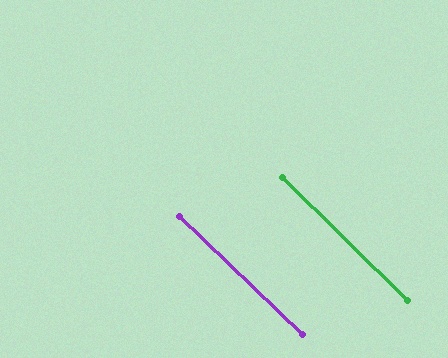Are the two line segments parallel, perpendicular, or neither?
Parallel — their directions differ by only 0.9°.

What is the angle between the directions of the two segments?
Approximately 1 degree.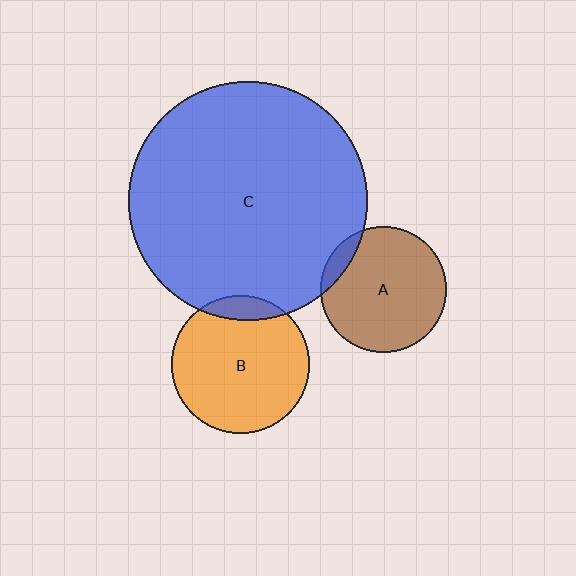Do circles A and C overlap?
Yes.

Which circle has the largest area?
Circle C (blue).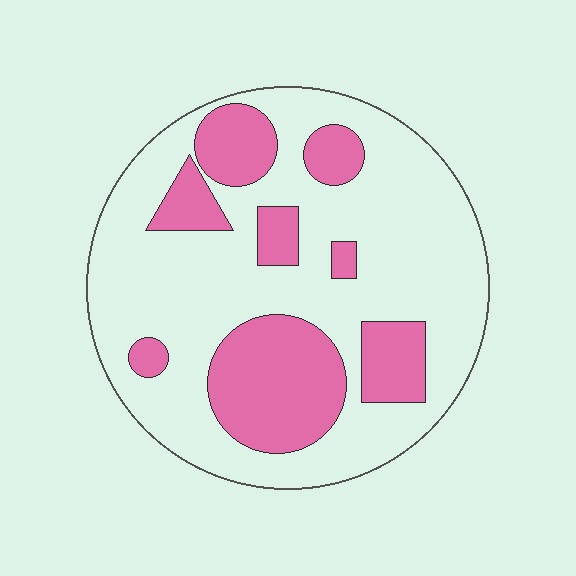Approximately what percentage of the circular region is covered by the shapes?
Approximately 30%.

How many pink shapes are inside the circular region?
8.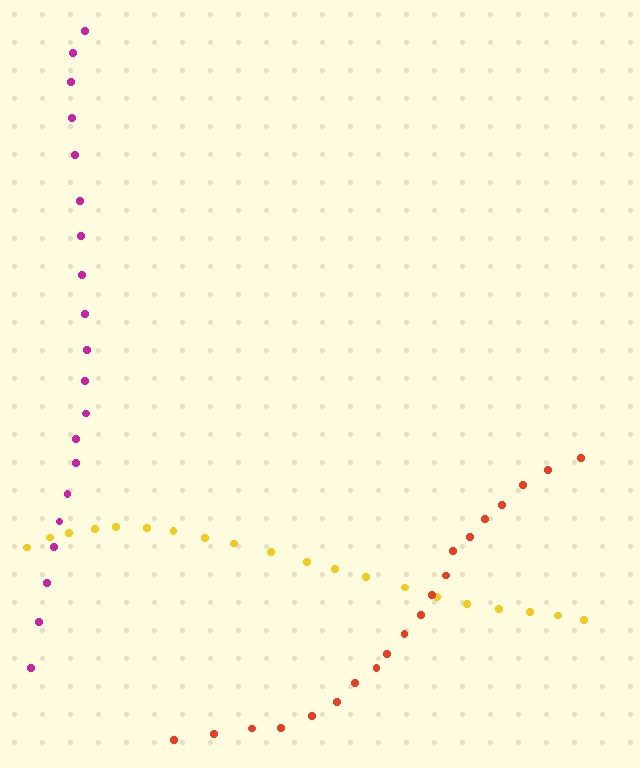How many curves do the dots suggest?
There are 3 distinct paths.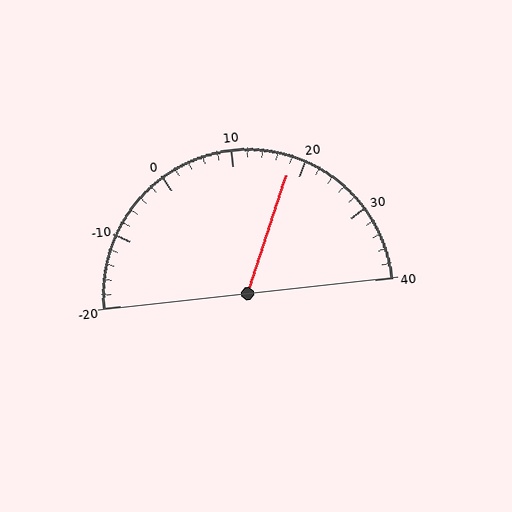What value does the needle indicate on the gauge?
The needle indicates approximately 18.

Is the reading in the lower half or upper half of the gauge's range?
The reading is in the upper half of the range (-20 to 40).